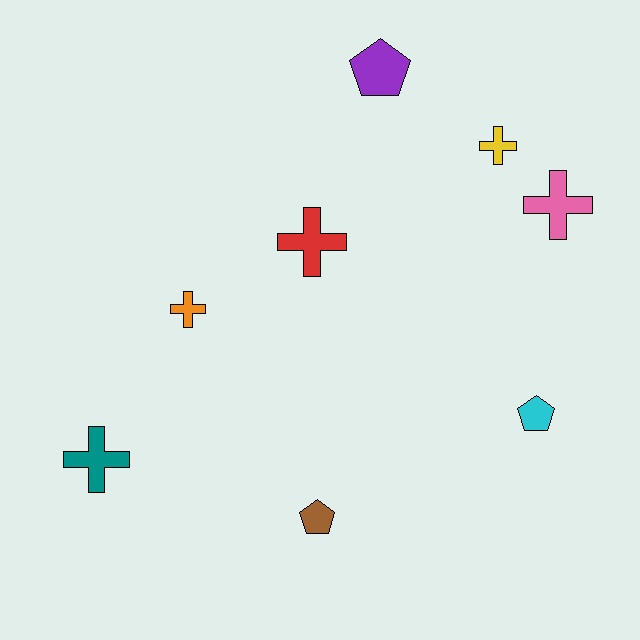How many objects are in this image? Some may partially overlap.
There are 8 objects.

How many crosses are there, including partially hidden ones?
There are 5 crosses.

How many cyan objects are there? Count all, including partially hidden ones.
There is 1 cyan object.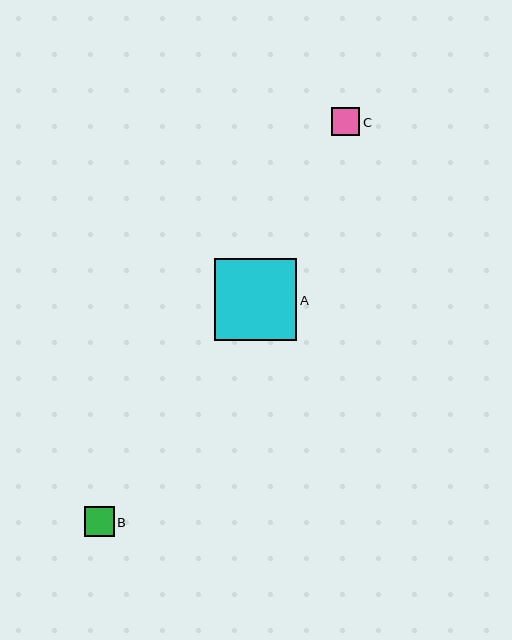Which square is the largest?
Square A is the largest with a size of approximately 82 pixels.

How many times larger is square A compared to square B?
Square A is approximately 2.7 times the size of square B.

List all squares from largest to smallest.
From largest to smallest: A, B, C.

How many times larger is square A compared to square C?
Square A is approximately 3.0 times the size of square C.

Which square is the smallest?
Square C is the smallest with a size of approximately 28 pixels.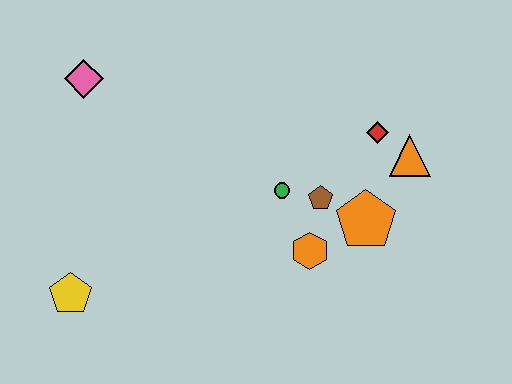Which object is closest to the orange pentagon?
The brown pentagon is closest to the orange pentagon.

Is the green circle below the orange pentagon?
No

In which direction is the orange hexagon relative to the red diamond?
The orange hexagon is below the red diamond.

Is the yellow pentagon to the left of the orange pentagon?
Yes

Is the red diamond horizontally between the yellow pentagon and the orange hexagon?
No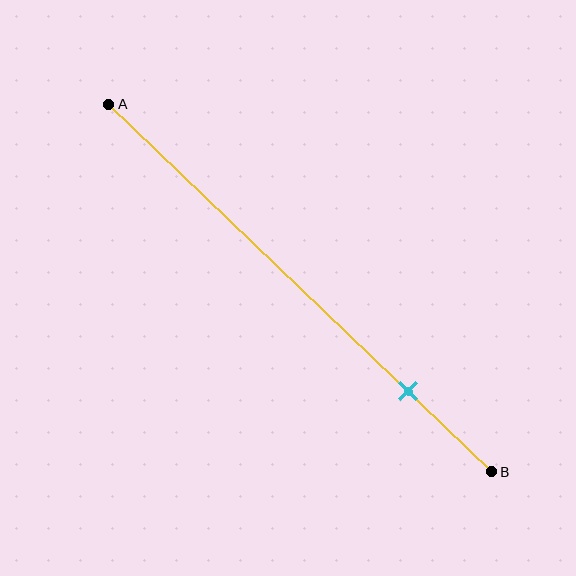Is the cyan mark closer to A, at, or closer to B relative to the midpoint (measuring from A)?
The cyan mark is closer to point B than the midpoint of segment AB.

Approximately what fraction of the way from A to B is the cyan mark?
The cyan mark is approximately 80% of the way from A to B.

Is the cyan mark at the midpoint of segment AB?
No, the mark is at about 80% from A, not at the 50% midpoint.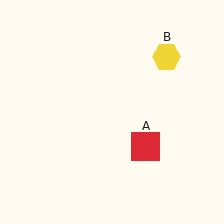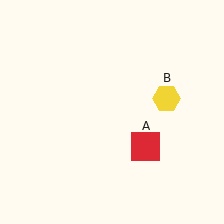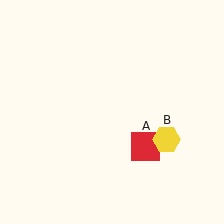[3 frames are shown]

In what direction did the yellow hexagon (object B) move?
The yellow hexagon (object B) moved down.